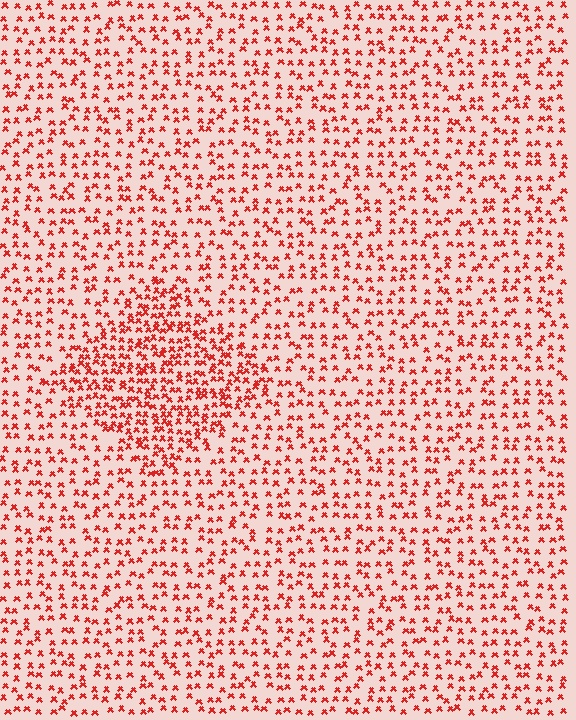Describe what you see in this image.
The image contains small red elements arranged at two different densities. A diamond-shaped region is visible where the elements are more densely packed than the surrounding area.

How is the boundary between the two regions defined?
The boundary is defined by a change in element density (approximately 1.8x ratio). All elements are the same color, size, and shape.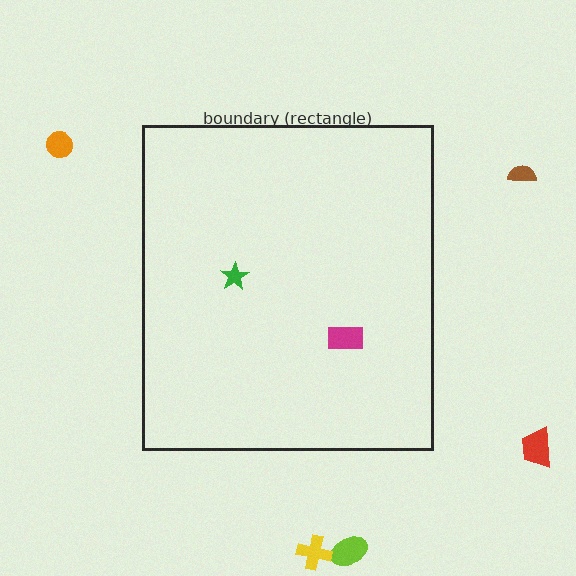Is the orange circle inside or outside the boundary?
Outside.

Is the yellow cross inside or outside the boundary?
Outside.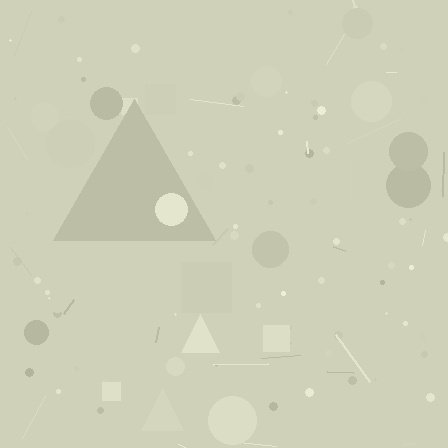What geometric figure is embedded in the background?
A triangle is embedded in the background.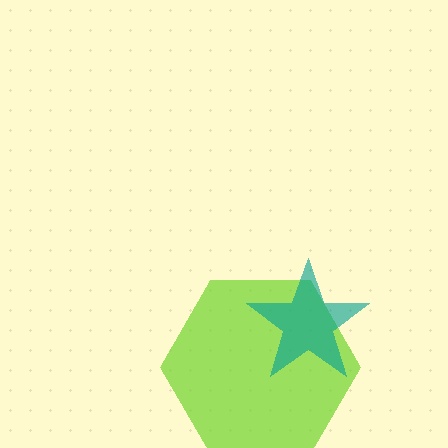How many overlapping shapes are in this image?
There are 2 overlapping shapes in the image.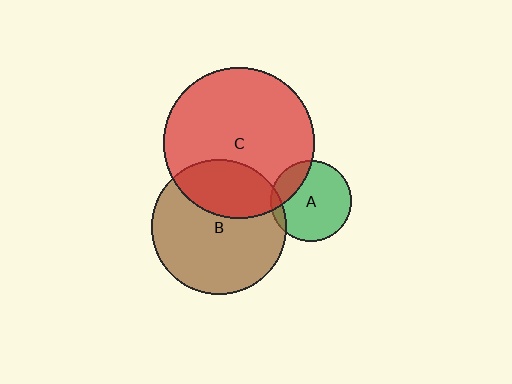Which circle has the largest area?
Circle C (red).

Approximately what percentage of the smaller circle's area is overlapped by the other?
Approximately 20%.